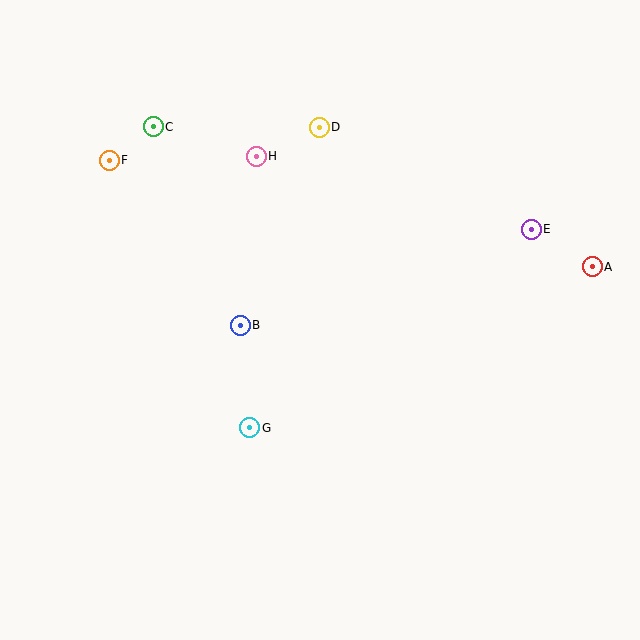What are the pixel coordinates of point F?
Point F is at (109, 160).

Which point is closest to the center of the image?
Point B at (240, 325) is closest to the center.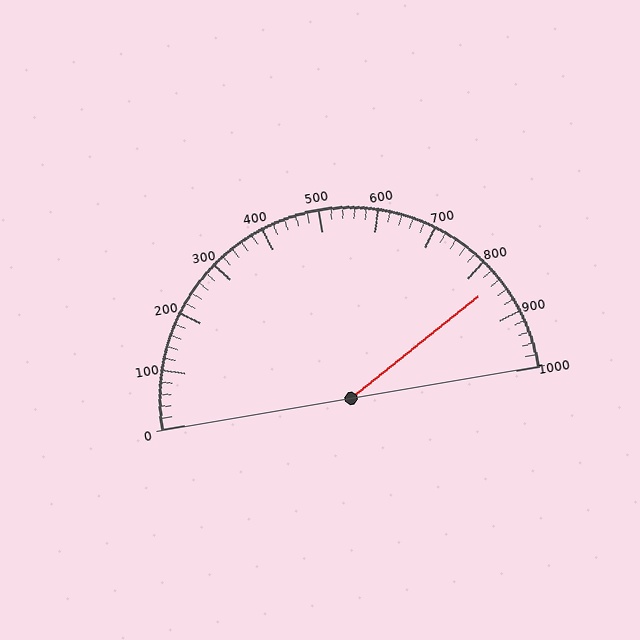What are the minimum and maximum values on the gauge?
The gauge ranges from 0 to 1000.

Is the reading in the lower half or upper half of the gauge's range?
The reading is in the upper half of the range (0 to 1000).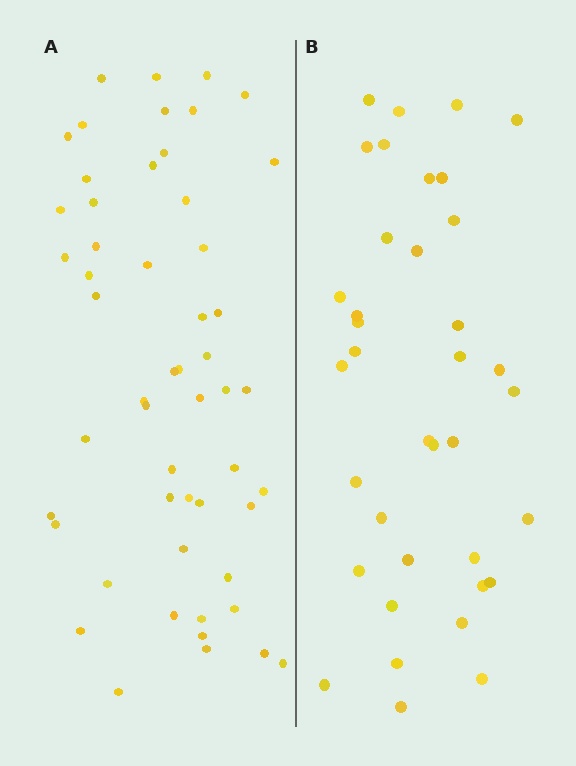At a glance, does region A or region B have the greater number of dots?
Region A (the left region) has more dots.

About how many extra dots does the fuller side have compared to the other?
Region A has approximately 15 more dots than region B.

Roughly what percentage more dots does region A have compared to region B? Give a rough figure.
About 45% more.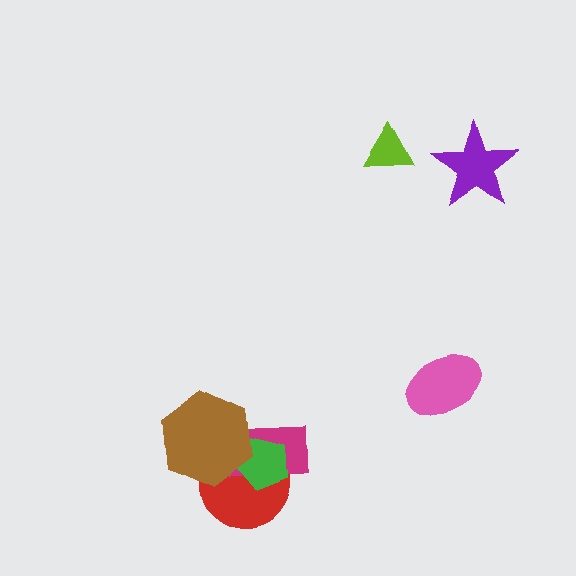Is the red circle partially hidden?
Yes, it is partially covered by another shape.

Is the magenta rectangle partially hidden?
Yes, it is partially covered by another shape.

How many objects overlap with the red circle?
3 objects overlap with the red circle.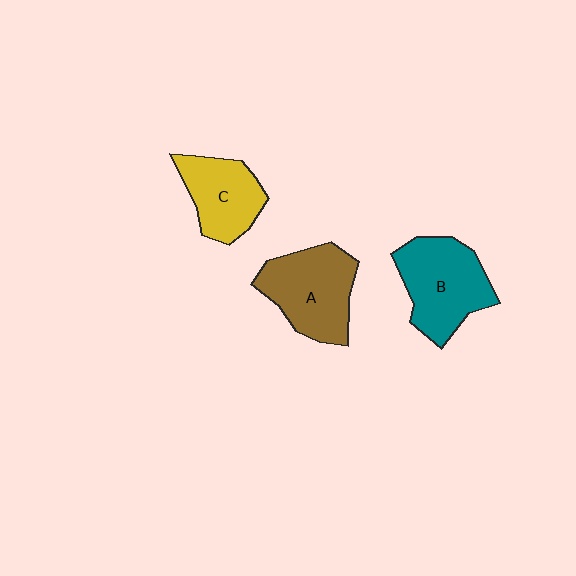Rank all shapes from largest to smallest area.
From largest to smallest: B (teal), A (brown), C (yellow).